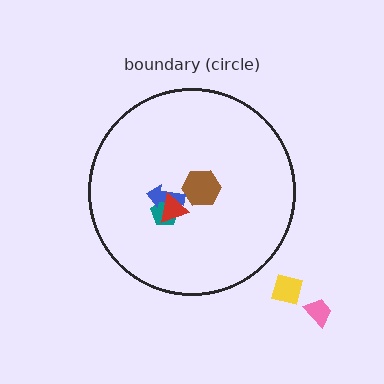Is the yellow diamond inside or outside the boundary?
Outside.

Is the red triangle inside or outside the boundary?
Inside.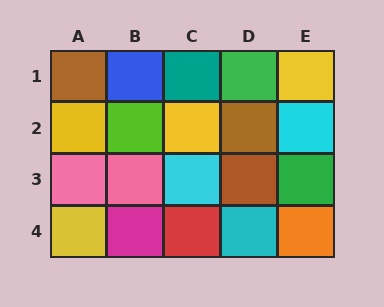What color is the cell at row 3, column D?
Brown.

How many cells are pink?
2 cells are pink.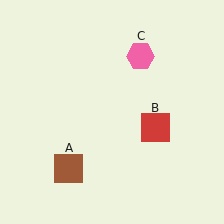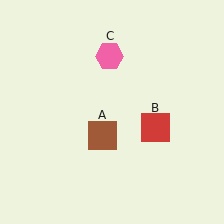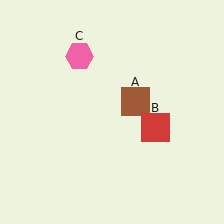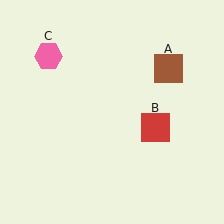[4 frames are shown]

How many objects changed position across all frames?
2 objects changed position: brown square (object A), pink hexagon (object C).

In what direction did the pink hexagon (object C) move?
The pink hexagon (object C) moved left.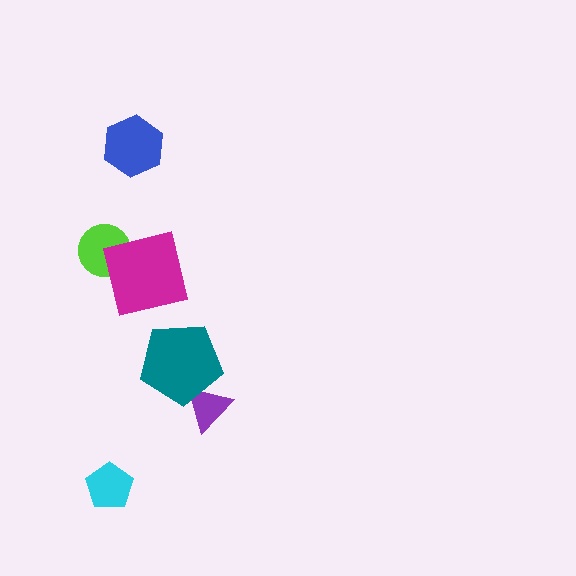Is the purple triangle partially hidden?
Yes, it is partially covered by another shape.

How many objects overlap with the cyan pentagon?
0 objects overlap with the cyan pentagon.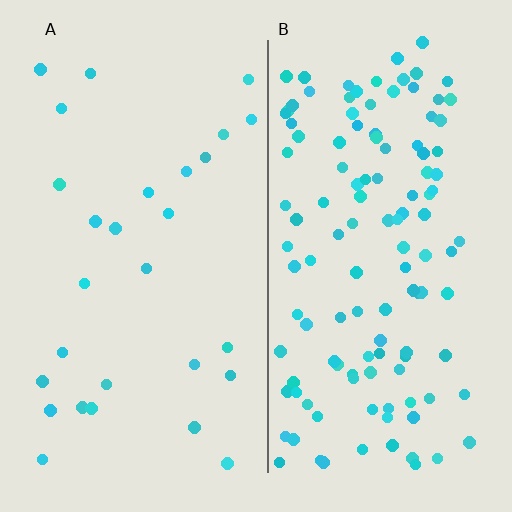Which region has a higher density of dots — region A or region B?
B (the right).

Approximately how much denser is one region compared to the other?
Approximately 4.4× — region B over region A.